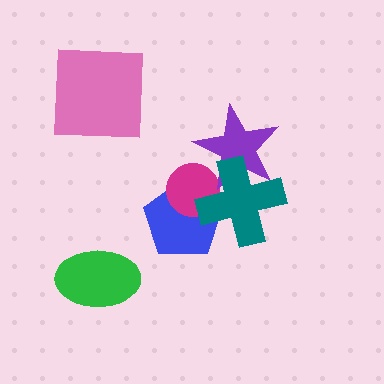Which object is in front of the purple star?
The teal cross is in front of the purple star.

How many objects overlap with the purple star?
2 objects overlap with the purple star.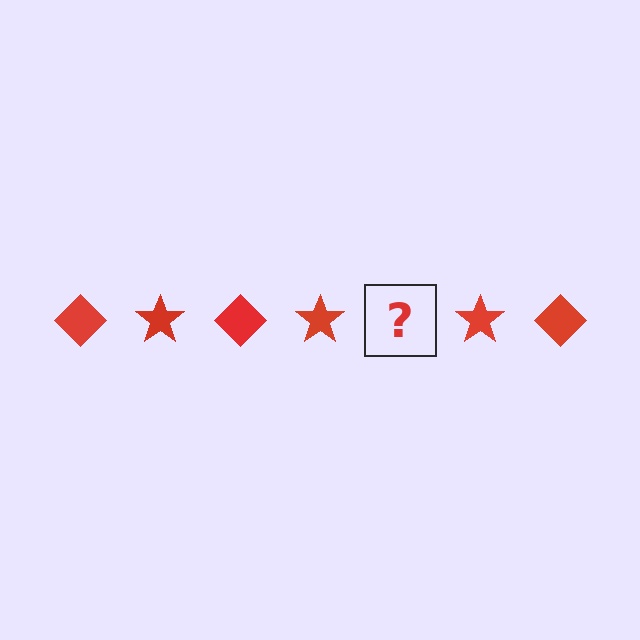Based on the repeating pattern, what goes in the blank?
The blank should be a red diamond.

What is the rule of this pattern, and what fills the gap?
The rule is that the pattern cycles through diamond, star shapes in red. The gap should be filled with a red diamond.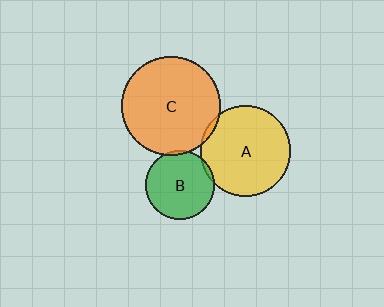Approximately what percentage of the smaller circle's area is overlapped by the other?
Approximately 5%.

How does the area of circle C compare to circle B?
Approximately 2.1 times.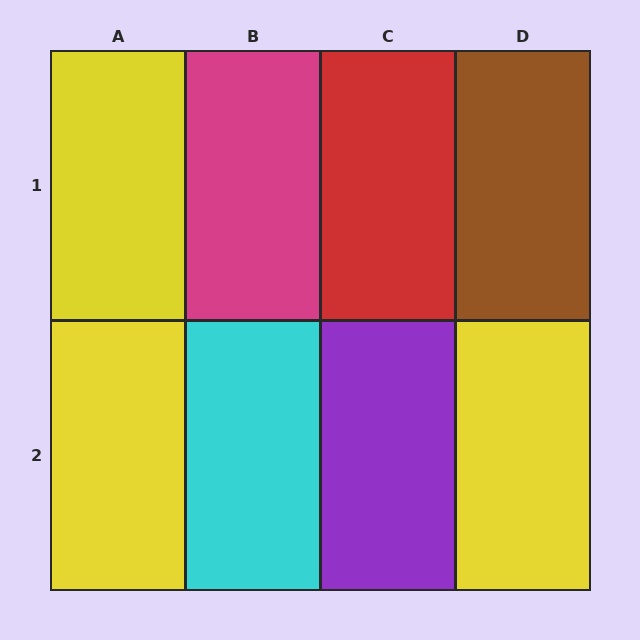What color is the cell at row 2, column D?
Yellow.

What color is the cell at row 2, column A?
Yellow.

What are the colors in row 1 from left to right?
Yellow, magenta, red, brown.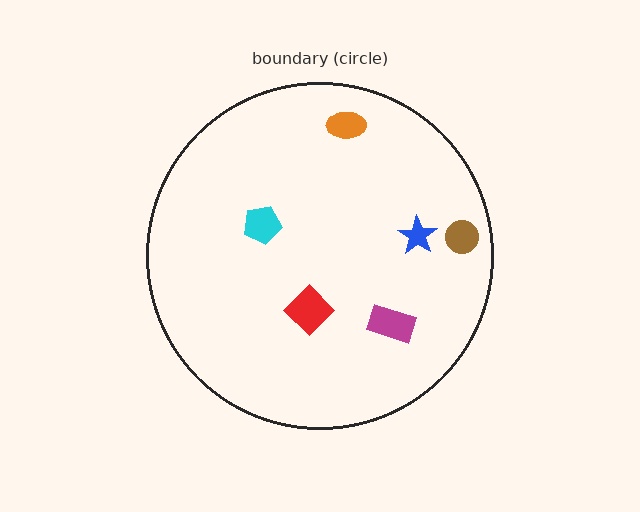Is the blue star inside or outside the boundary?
Inside.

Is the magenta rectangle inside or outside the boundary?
Inside.